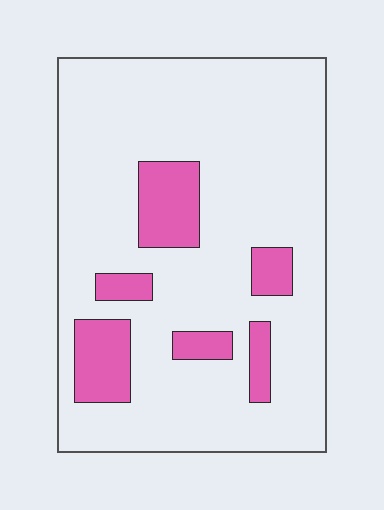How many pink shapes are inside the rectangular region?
6.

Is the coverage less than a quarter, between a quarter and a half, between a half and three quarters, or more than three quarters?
Less than a quarter.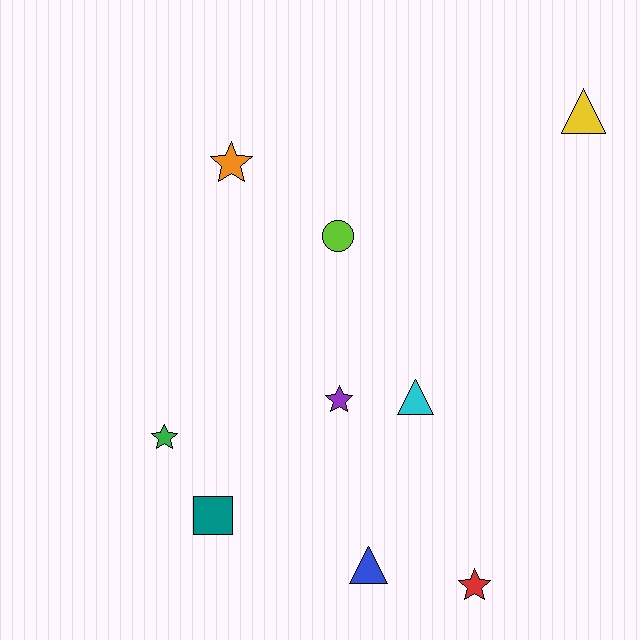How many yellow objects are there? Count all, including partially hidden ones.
There is 1 yellow object.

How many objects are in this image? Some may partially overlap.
There are 9 objects.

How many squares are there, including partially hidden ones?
There is 1 square.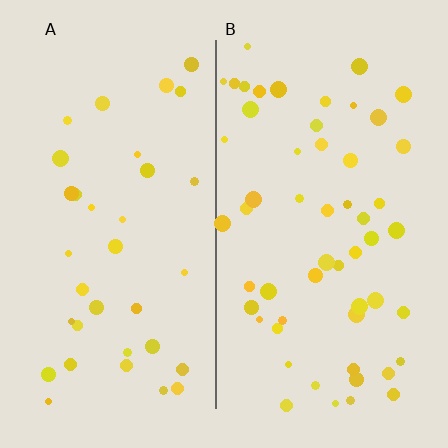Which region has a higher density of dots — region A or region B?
B (the right).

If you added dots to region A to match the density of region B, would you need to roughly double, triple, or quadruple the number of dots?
Approximately double.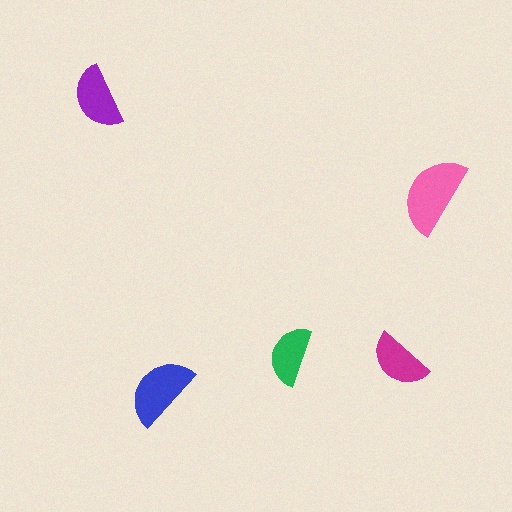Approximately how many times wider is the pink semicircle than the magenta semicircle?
About 1.5 times wider.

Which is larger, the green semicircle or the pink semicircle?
The pink one.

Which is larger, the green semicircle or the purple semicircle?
The purple one.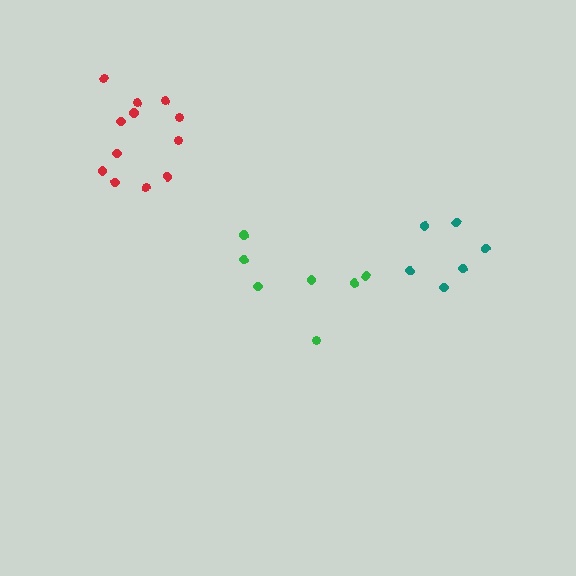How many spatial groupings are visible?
There are 3 spatial groupings.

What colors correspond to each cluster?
The clusters are colored: green, red, teal.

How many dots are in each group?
Group 1: 7 dots, Group 2: 12 dots, Group 3: 6 dots (25 total).